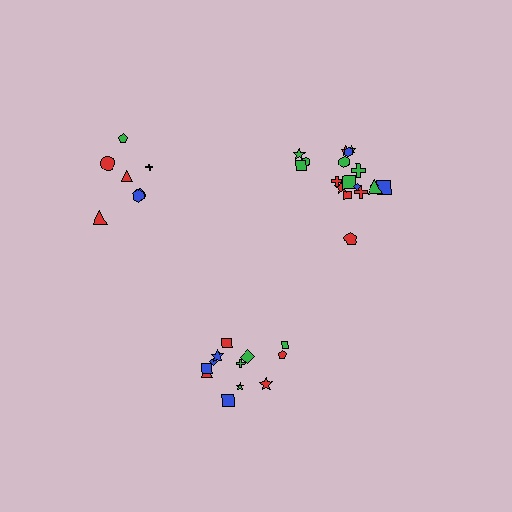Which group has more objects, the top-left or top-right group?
The top-right group.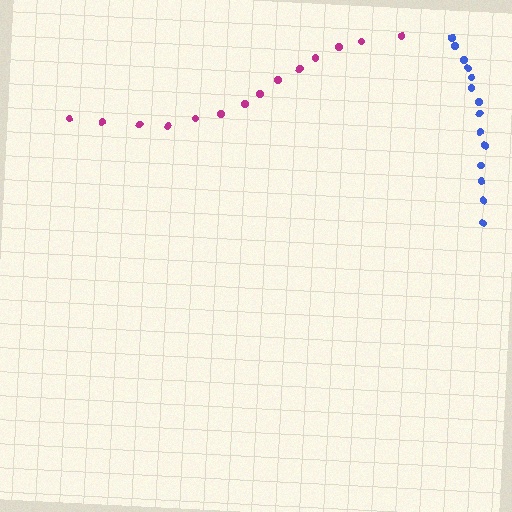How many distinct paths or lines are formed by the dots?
There are 2 distinct paths.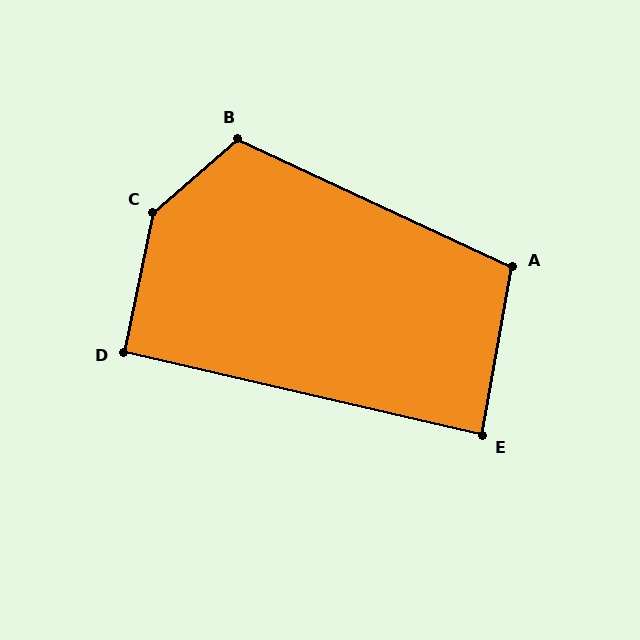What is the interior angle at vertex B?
Approximately 114 degrees (obtuse).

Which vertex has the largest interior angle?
C, at approximately 143 degrees.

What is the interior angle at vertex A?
Approximately 105 degrees (obtuse).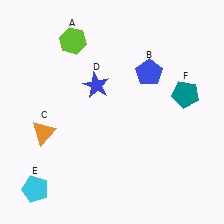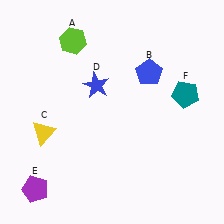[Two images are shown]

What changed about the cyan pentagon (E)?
In Image 1, E is cyan. In Image 2, it changed to purple.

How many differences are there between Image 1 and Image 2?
There are 2 differences between the two images.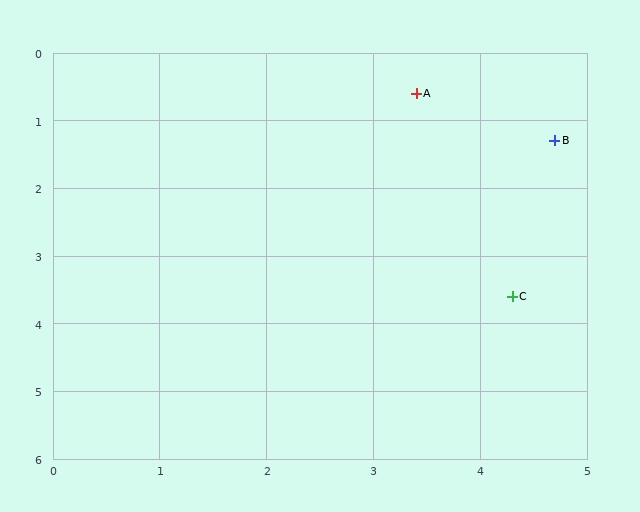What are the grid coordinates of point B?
Point B is at approximately (4.7, 1.3).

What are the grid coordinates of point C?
Point C is at approximately (4.3, 3.6).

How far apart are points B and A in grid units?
Points B and A are about 1.5 grid units apart.